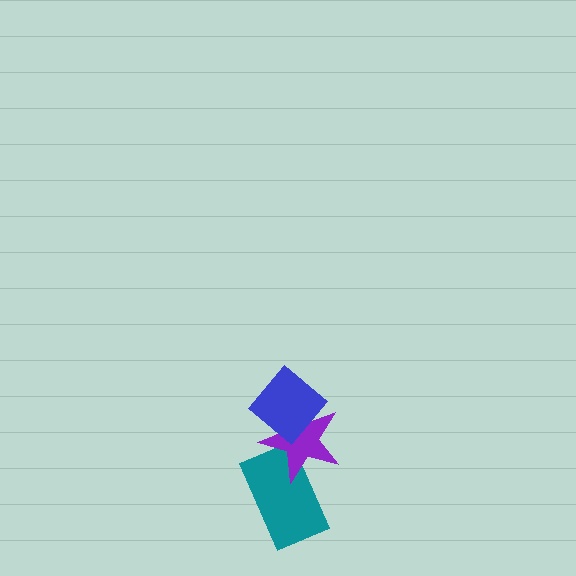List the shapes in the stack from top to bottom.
From top to bottom: the blue diamond, the purple star, the teal rectangle.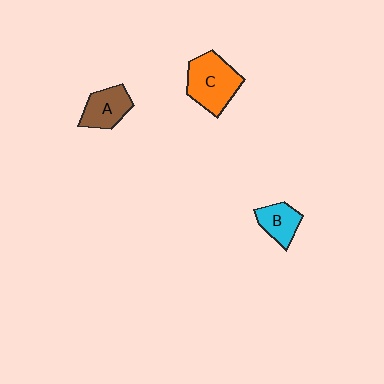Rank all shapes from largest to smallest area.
From largest to smallest: C (orange), A (brown), B (cyan).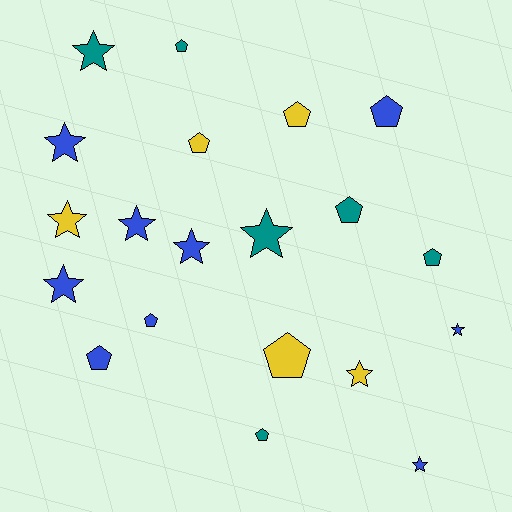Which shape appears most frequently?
Pentagon, with 10 objects.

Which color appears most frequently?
Blue, with 9 objects.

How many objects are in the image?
There are 20 objects.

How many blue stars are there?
There are 6 blue stars.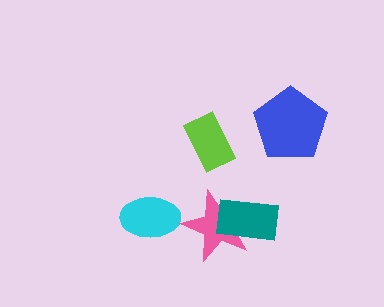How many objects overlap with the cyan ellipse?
0 objects overlap with the cyan ellipse.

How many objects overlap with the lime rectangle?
0 objects overlap with the lime rectangle.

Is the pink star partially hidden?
Yes, it is partially covered by another shape.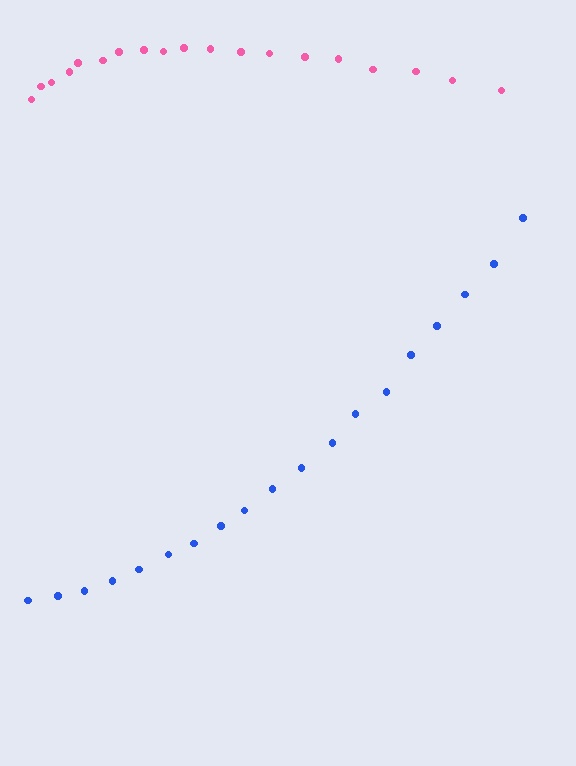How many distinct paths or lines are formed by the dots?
There are 2 distinct paths.